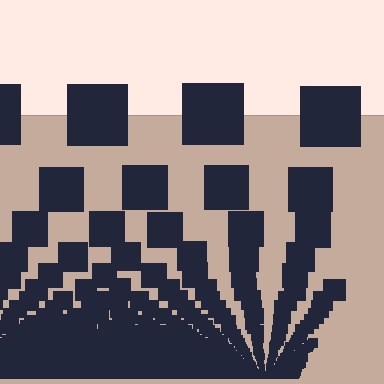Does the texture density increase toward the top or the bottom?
Density increases toward the bottom.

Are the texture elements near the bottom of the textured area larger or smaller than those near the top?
Smaller. The gradient is inverted — elements near the bottom are smaller and denser.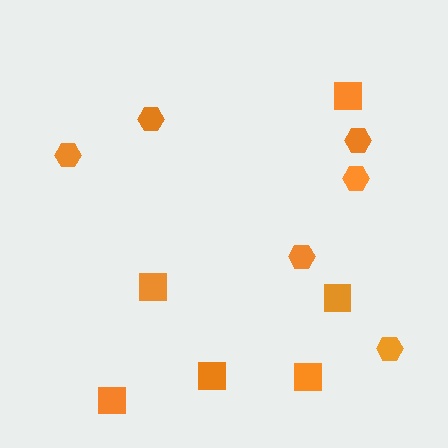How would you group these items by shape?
There are 2 groups: one group of squares (6) and one group of hexagons (6).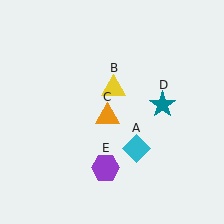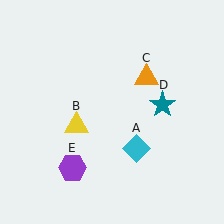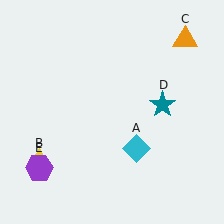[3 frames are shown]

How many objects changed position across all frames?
3 objects changed position: yellow triangle (object B), orange triangle (object C), purple hexagon (object E).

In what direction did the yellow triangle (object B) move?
The yellow triangle (object B) moved down and to the left.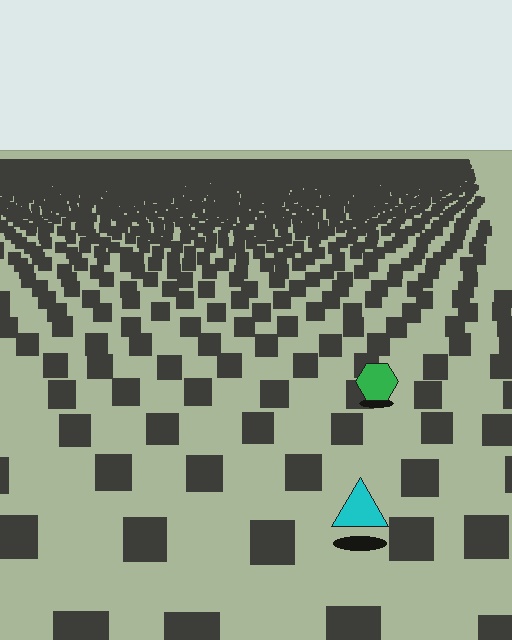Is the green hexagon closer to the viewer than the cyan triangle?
No. The cyan triangle is closer — you can tell from the texture gradient: the ground texture is coarser near it.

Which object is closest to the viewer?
The cyan triangle is closest. The texture marks near it are larger and more spread out.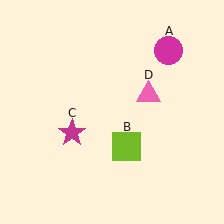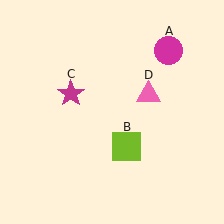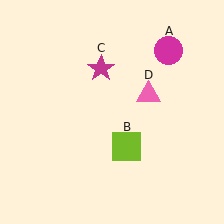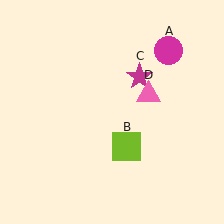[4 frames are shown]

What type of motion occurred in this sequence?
The magenta star (object C) rotated clockwise around the center of the scene.